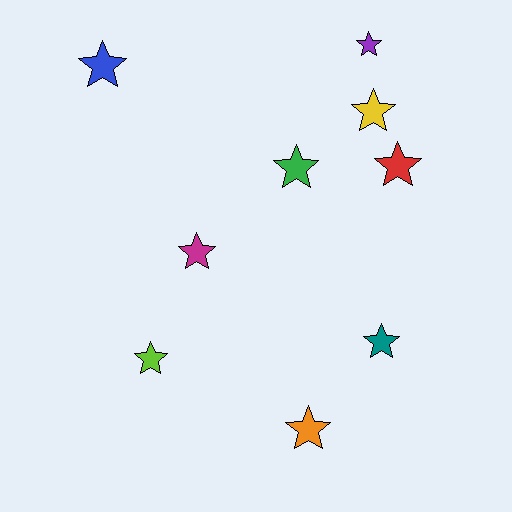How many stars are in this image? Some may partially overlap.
There are 9 stars.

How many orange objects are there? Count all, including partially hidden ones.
There is 1 orange object.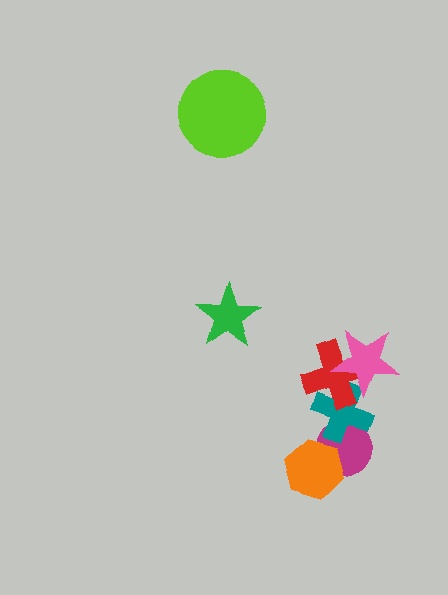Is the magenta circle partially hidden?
Yes, it is partially covered by another shape.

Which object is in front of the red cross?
The pink star is in front of the red cross.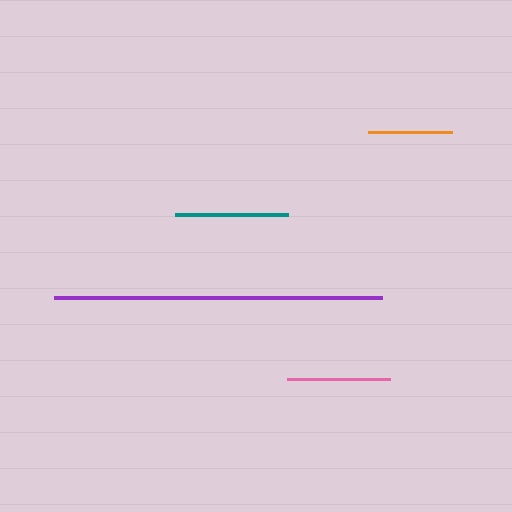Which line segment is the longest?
The purple line is the longest at approximately 328 pixels.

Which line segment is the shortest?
The orange line is the shortest at approximately 84 pixels.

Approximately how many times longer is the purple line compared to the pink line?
The purple line is approximately 3.2 times the length of the pink line.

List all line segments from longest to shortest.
From longest to shortest: purple, teal, pink, orange.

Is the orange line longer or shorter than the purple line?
The purple line is longer than the orange line.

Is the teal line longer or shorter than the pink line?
The teal line is longer than the pink line.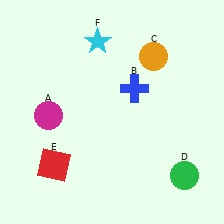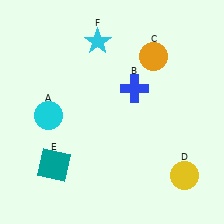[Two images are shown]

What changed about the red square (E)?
In Image 1, E is red. In Image 2, it changed to teal.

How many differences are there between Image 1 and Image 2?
There are 3 differences between the two images.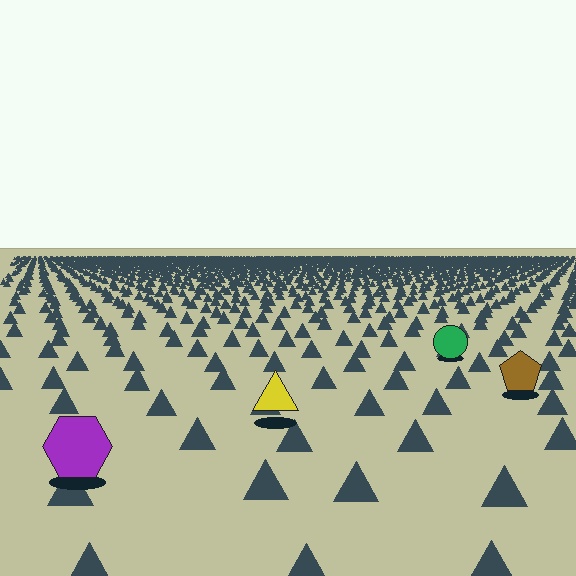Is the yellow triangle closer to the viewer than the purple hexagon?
No. The purple hexagon is closer — you can tell from the texture gradient: the ground texture is coarser near it.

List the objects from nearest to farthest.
From nearest to farthest: the purple hexagon, the yellow triangle, the brown pentagon, the green circle.